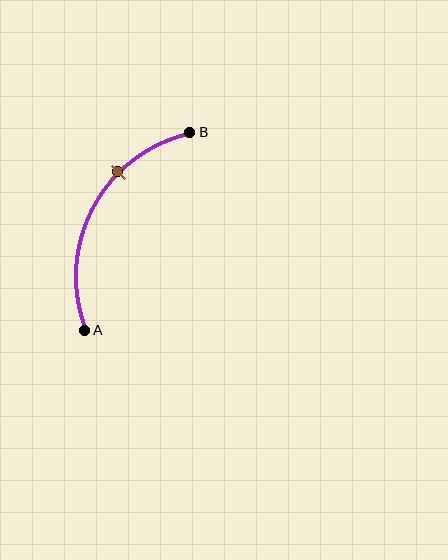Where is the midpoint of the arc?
The arc midpoint is the point on the curve farthest from the straight line joining A and B. It sits to the left of that line.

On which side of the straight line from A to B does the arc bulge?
The arc bulges to the left of the straight line connecting A and B.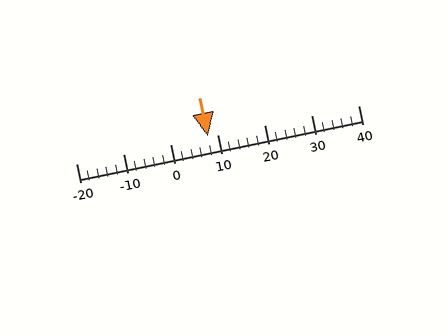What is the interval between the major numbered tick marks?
The major tick marks are spaced 10 units apart.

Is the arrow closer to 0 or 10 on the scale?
The arrow is closer to 10.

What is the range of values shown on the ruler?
The ruler shows values from -20 to 40.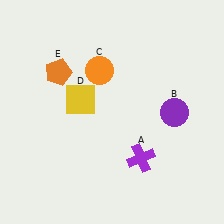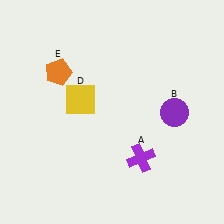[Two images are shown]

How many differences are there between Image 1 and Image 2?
There is 1 difference between the two images.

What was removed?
The orange circle (C) was removed in Image 2.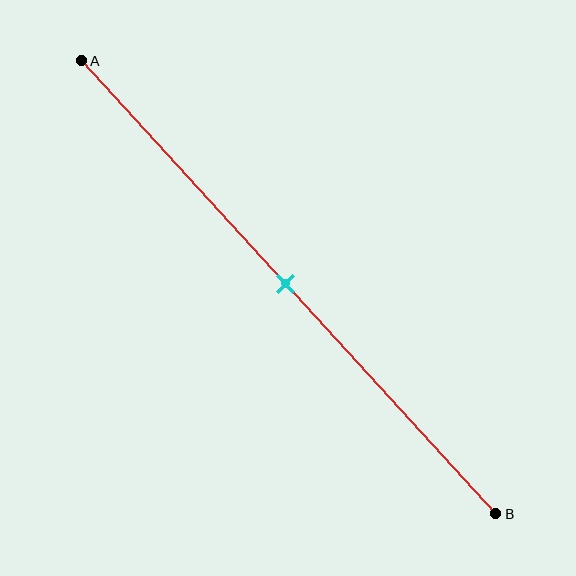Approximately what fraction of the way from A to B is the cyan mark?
The cyan mark is approximately 50% of the way from A to B.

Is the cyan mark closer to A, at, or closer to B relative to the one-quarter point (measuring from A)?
The cyan mark is closer to point B than the one-quarter point of segment AB.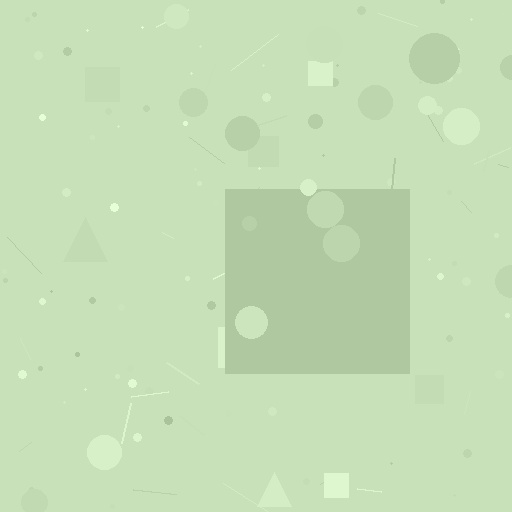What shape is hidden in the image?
A square is hidden in the image.